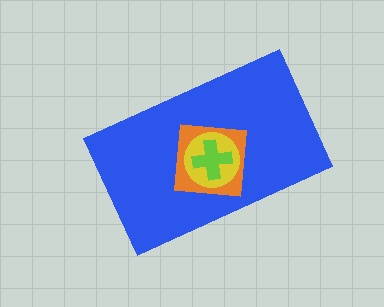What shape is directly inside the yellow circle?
The lime cross.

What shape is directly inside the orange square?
The yellow circle.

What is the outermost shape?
The blue rectangle.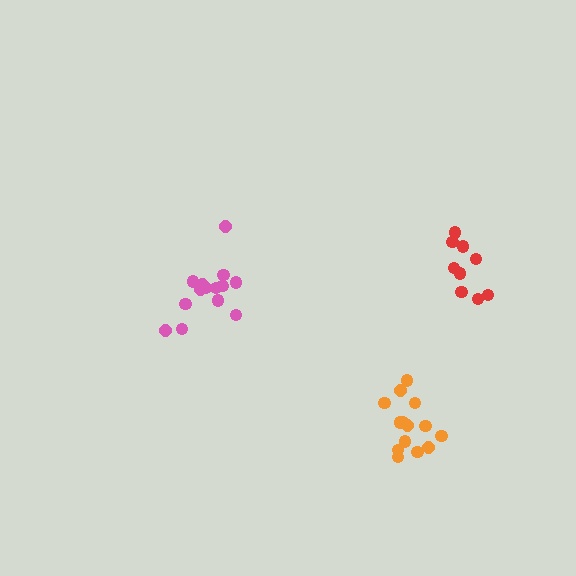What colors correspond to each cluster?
The clusters are colored: pink, orange, red.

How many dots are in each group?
Group 1: 14 dots, Group 2: 14 dots, Group 3: 9 dots (37 total).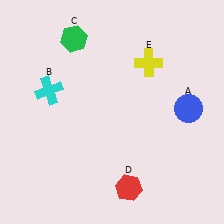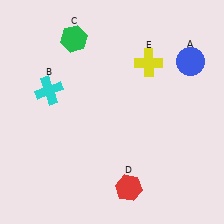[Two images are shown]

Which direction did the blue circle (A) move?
The blue circle (A) moved up.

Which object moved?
The blue circle (A) moved up.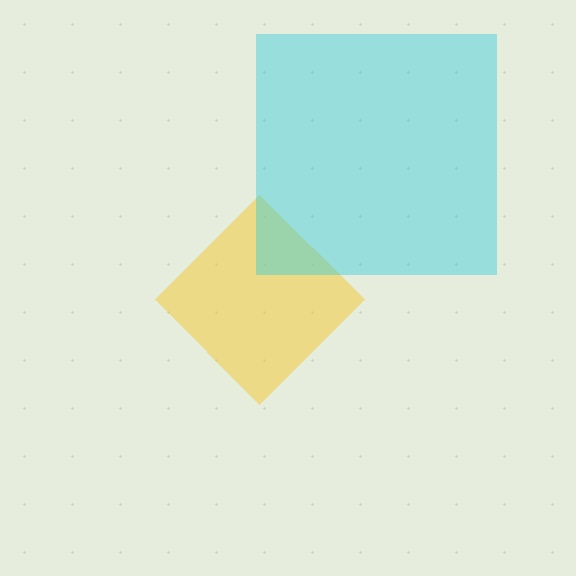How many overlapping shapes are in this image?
There are 2 overlapping shapes in the image.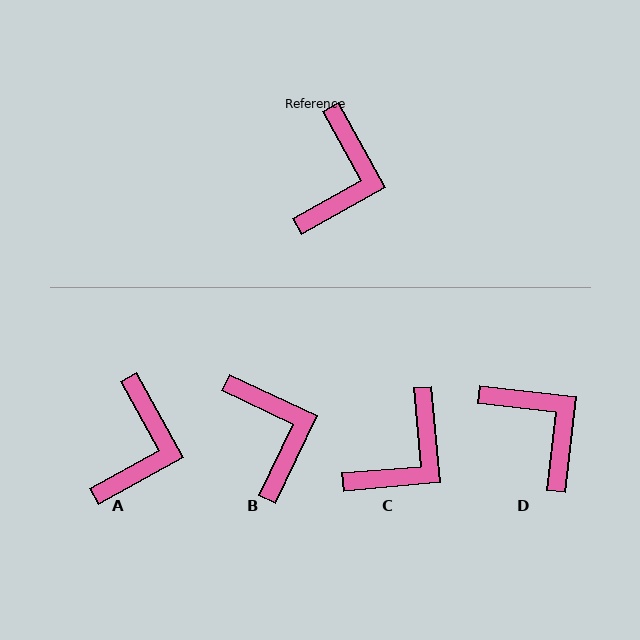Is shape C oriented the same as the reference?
No, it is off by about 24 degrees.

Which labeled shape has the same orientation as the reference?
A.